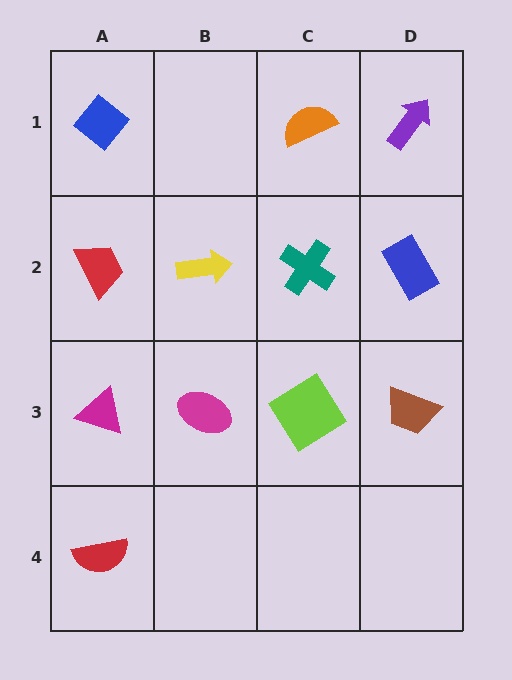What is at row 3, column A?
A magenta triangle.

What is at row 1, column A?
A blue diamond.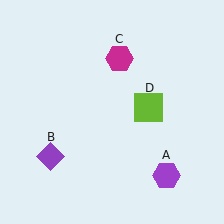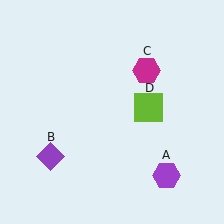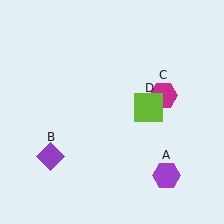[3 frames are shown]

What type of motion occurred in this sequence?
The magenta hexagon (object C) rotated clockwise around the center of the scene.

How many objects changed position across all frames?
1 object changed position: magenta hexagon (object C).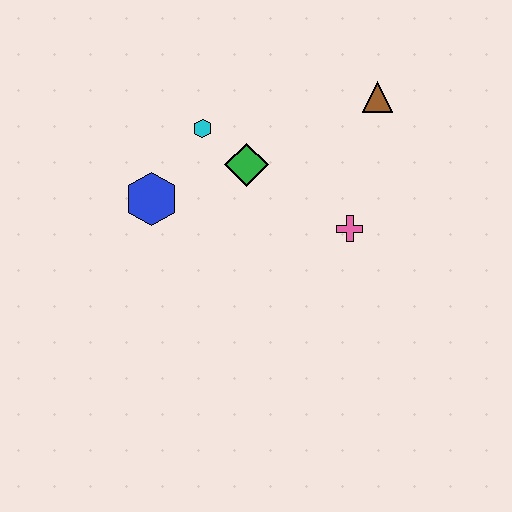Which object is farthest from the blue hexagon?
The brown triangle is farthest from the blue hexagon.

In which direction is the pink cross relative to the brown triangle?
The pink cross is below the brown triangle.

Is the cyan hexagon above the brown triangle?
No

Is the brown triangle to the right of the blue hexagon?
Yes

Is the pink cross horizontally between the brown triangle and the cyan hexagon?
Yes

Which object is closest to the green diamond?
The cyan hexagon is closest to the green diamond.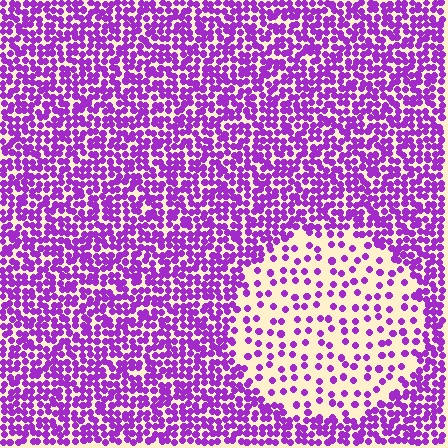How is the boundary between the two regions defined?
The boundary is defined by a change in element density (approximately 2.8x ratio). All elements are the same color, size, and shape.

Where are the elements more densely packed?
The elements are more densely packed outside the circle boundary.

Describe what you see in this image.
The image contains small purple elements arranged at two different densities. A circle-shaped region is visible where the elements are less densely packed than the surrounding area.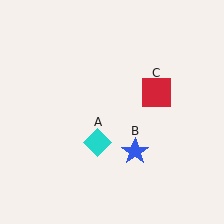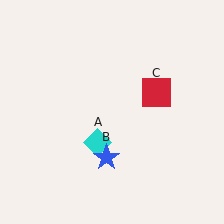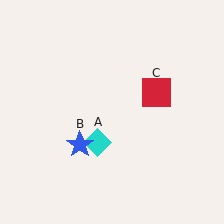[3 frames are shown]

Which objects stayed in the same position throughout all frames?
Cyan diamond (object A) and red square (object C) remained stationary.